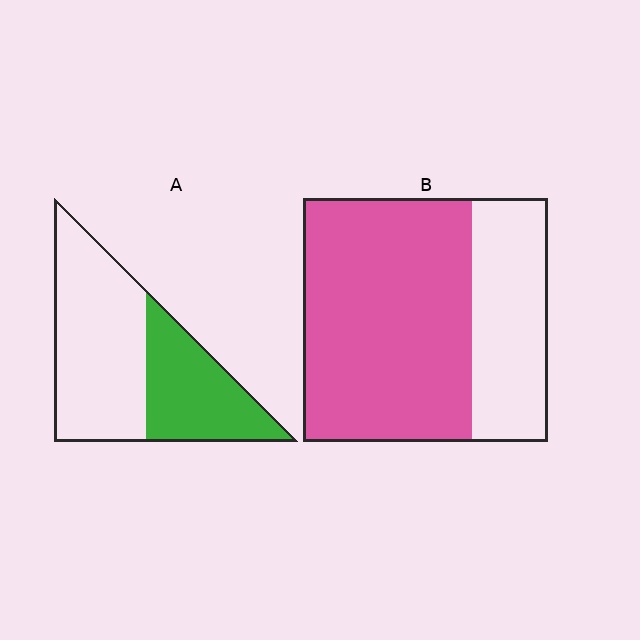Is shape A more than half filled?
No.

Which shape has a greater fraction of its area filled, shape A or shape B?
Shape B.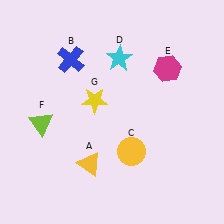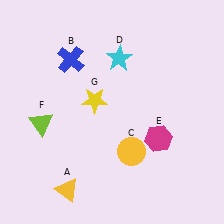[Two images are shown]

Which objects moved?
The objects that moved are: the yellow triangle (A), the magenta hexagon (E).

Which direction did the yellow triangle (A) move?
The yellow triangle (A) moved down.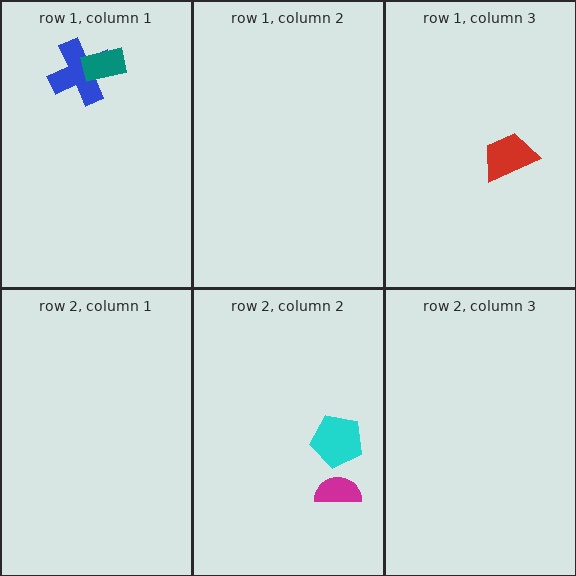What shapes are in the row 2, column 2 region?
The magenta semicircle, the cyan pentagon.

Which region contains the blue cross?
The row 1, column 1 region.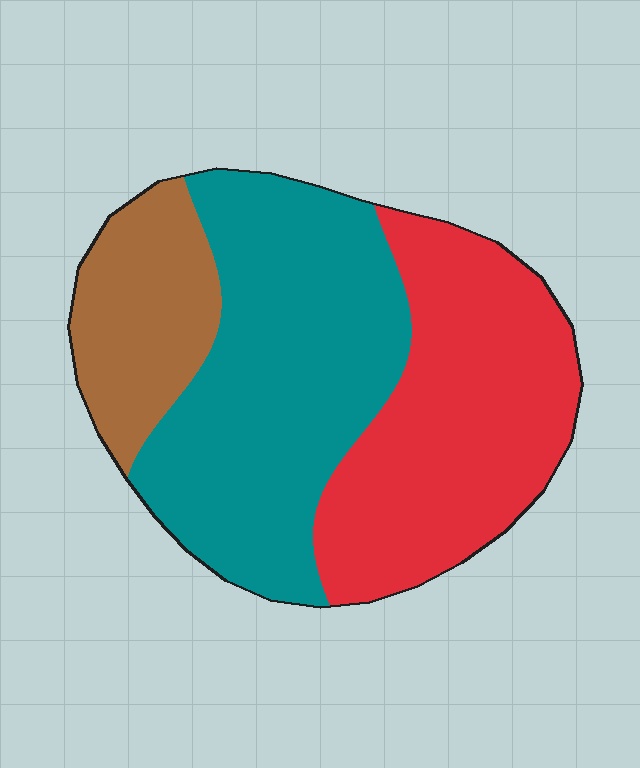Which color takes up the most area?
Teal, at roughly 45%.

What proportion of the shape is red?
Red covers about 40% of the shape.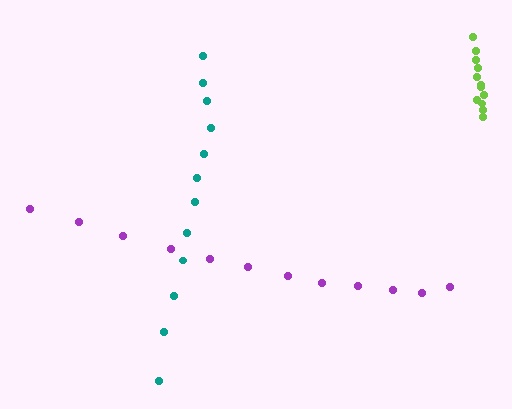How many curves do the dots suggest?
There are 3 distinct paths.